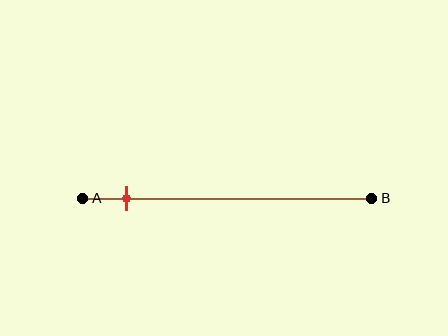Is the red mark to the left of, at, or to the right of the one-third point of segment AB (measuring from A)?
The red mark is to the left of the one-third point of segment AB.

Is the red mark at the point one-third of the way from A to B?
No, the mark is at about 15% from A, not at the 33% one-third point.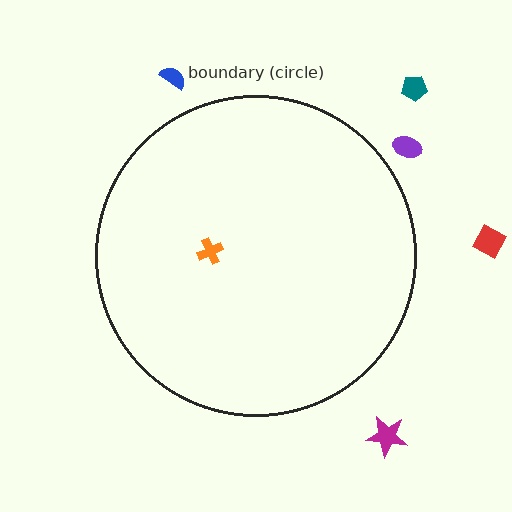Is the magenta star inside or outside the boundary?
Outside.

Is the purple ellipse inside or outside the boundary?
Outside.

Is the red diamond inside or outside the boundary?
Outside.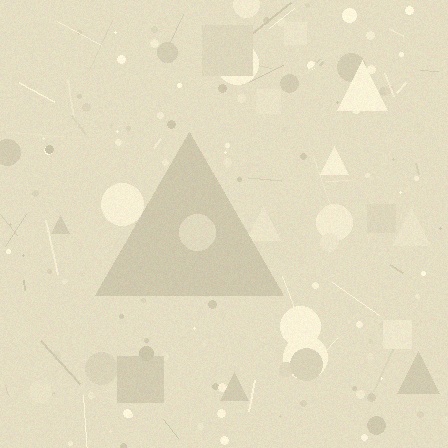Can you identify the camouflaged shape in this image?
The camouflaged shape is a triangle.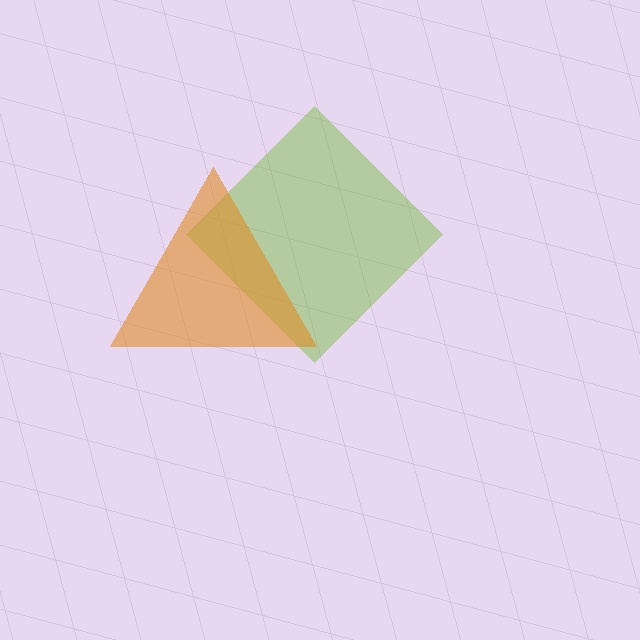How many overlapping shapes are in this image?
There are 2 overlapping shapes in the image.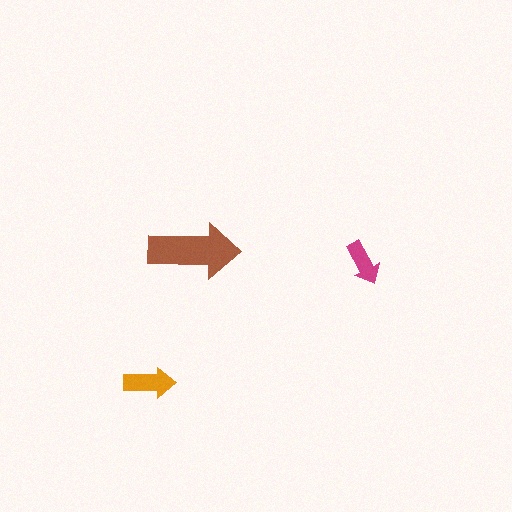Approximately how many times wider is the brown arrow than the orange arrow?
About 2 times wider.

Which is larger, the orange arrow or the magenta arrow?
The orange one.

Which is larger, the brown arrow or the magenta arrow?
The brown one.